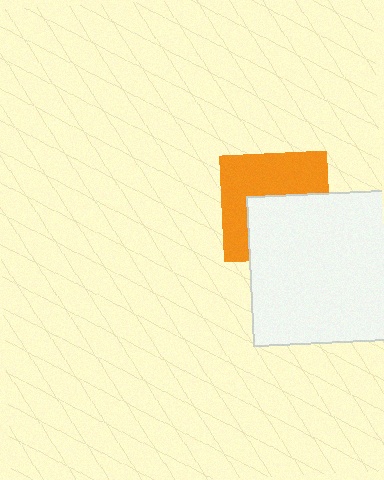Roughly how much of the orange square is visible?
About half of it is visible (roughly 53%).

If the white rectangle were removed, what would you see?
You would see the complete orange square.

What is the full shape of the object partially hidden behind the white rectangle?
The partially hidden object is an orange square.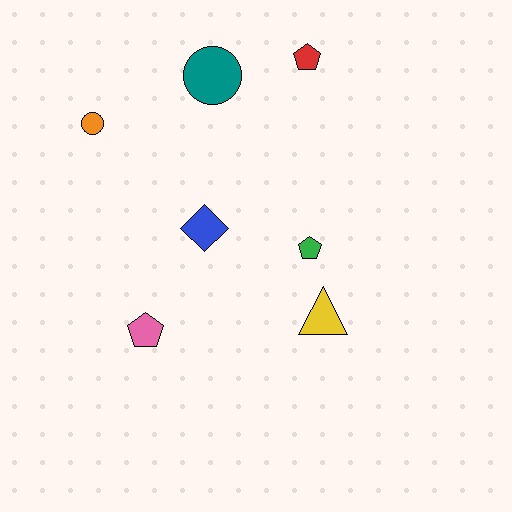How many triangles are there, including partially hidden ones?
There is 1 triangle.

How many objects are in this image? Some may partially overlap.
There are 7 objects.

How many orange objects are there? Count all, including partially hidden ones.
There is 1 orange object.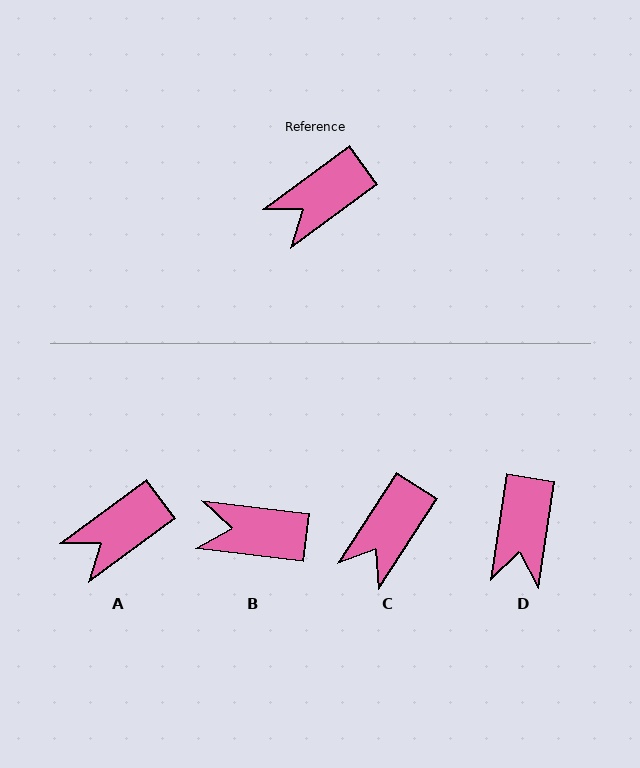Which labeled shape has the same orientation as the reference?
A.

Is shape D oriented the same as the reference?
No, it is off by about 45 degrees.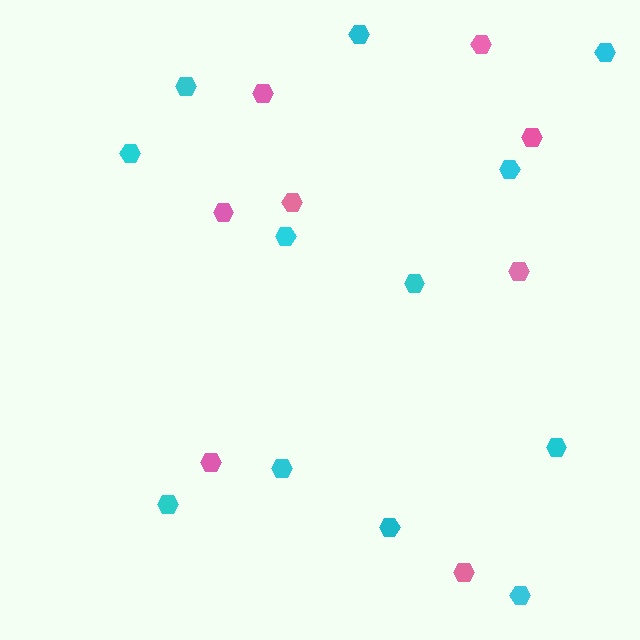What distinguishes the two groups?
There are 2 groups: one group of cyan hexagons (12) and one group of pink hexagons (8).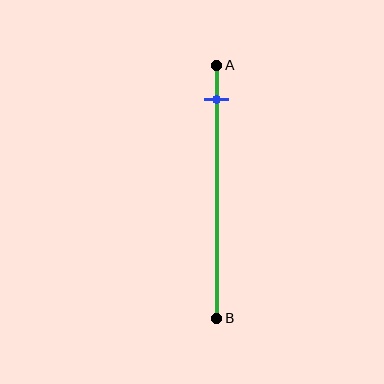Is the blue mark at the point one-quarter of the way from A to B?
No, the mark is at about 15% from A, not at the 25% one-quarter point.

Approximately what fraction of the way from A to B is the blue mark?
The blue mark is approximately 15% of the way from A to B.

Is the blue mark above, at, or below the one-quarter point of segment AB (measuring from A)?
The blue mark is above the one-quarter point of segment AB.